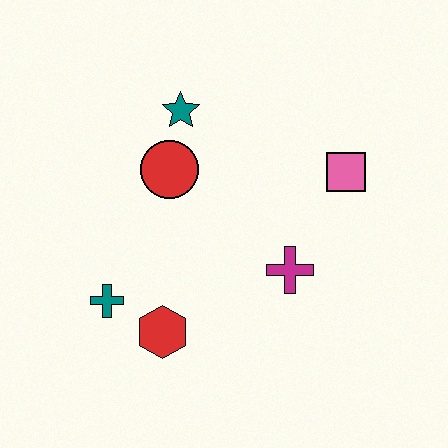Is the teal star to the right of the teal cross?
Yes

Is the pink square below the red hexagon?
No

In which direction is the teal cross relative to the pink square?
The teal cross is to the left of the pink square.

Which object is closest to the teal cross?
The red hexagon is closest to the teal cross.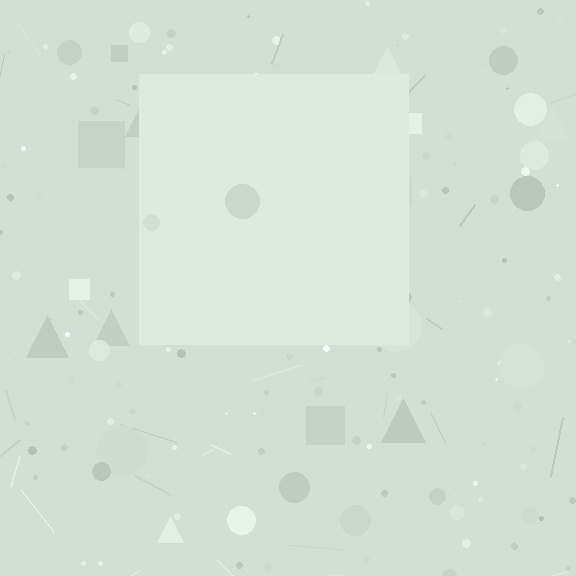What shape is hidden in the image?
A square is hidden in the image.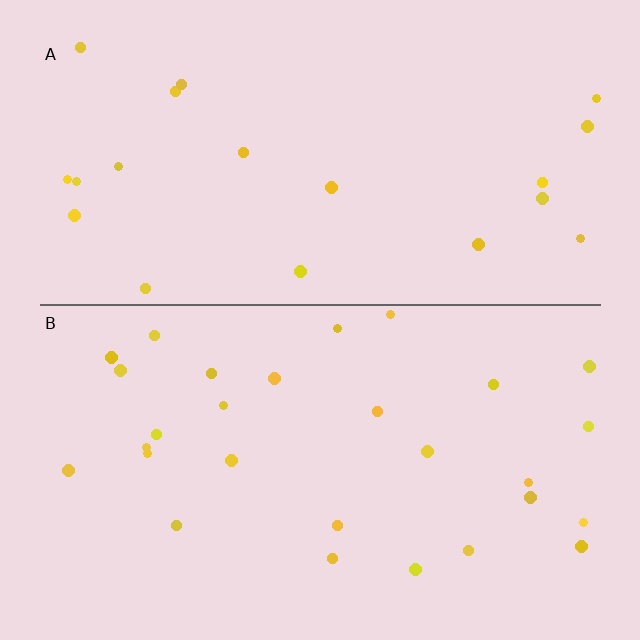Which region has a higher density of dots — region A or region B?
B (the bottom).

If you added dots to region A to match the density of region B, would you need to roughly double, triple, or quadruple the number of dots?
Approximately double.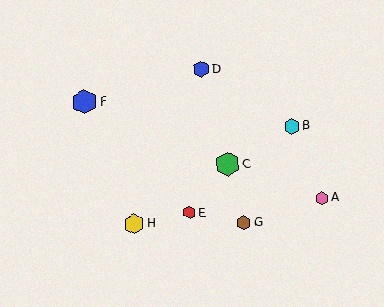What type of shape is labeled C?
Shape C is a green hexagon.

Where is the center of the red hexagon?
The center of the red hexagon is at (189, 213).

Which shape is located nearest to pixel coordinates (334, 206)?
The pink hexagon (labeled A) at (322, 198) is nearest to that location.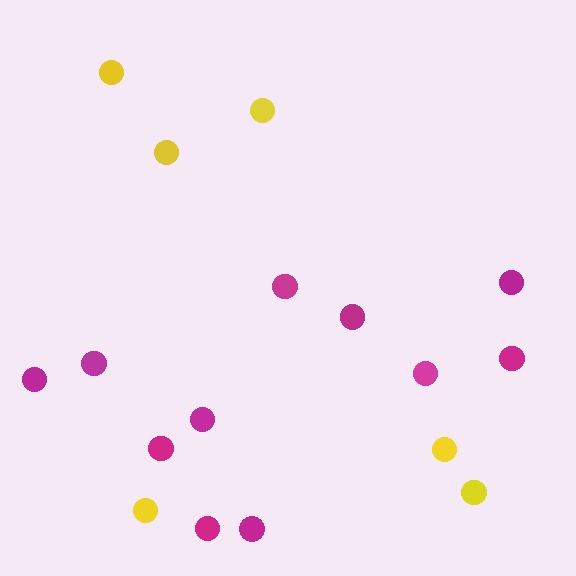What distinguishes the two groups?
There are 2 groups: one group of yellow circles (6) and one group of magenta circles (11).